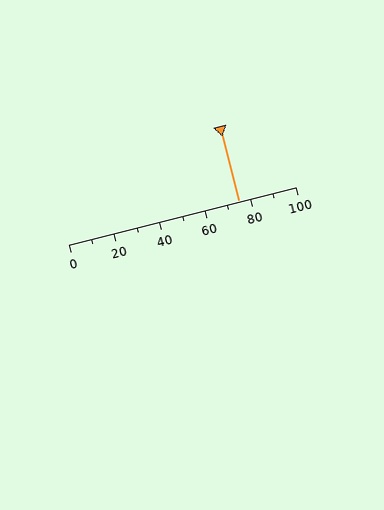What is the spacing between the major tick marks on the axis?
The major ticks are spaced 20 apart.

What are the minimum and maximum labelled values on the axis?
The axis runs from 0 to 100.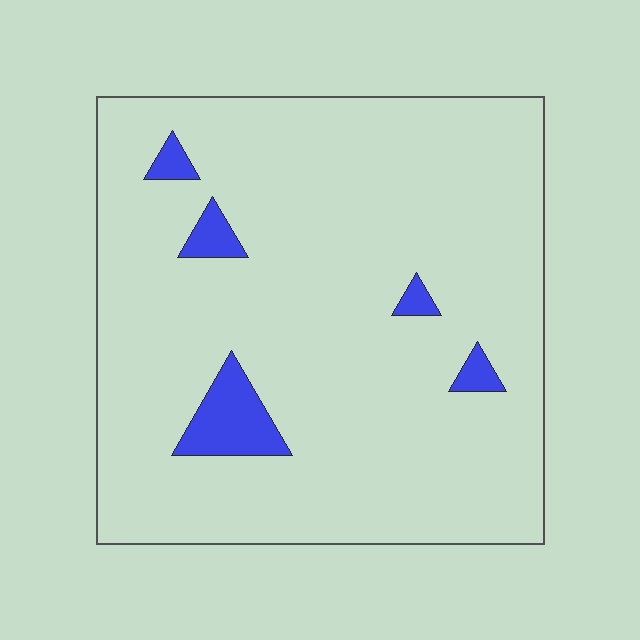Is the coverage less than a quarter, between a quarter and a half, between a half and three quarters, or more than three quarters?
Less than a quarter.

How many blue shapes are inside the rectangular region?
5.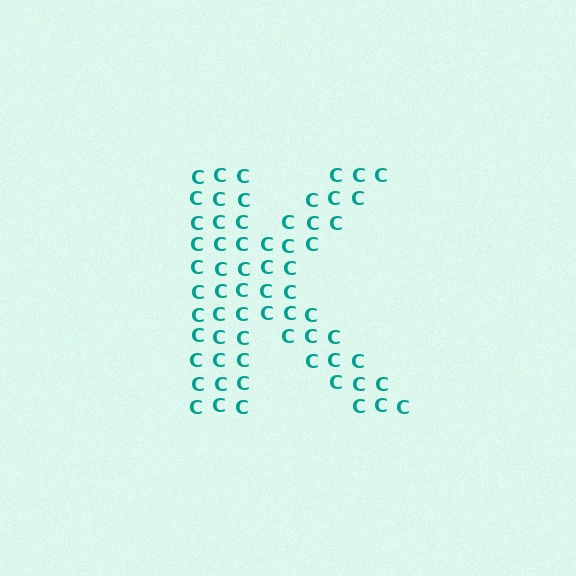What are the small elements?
The small elements are letter C's.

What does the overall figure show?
The overall figure shows the letter K.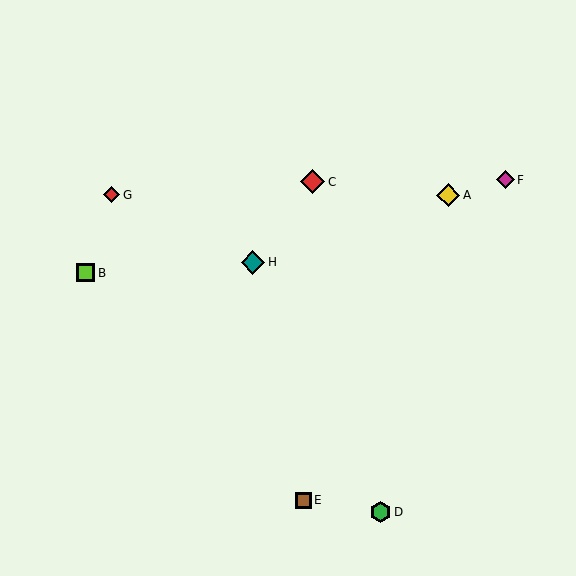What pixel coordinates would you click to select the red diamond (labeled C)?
Click at (312, 182) to select the red diamond C.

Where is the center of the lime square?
The center of the lime square is at (85, 273).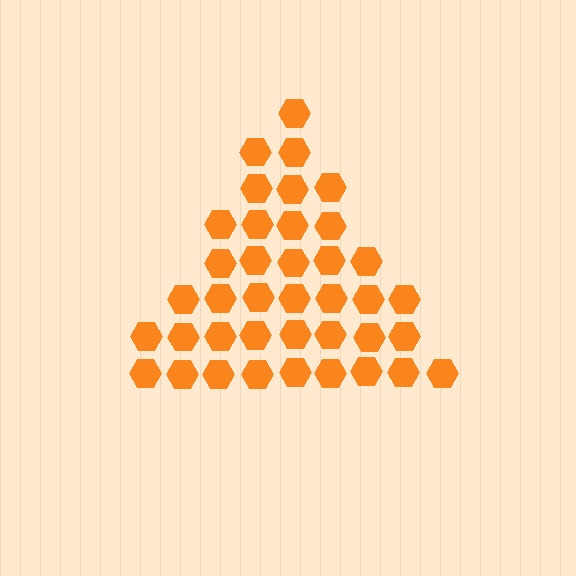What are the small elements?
The small elements are hexagons.